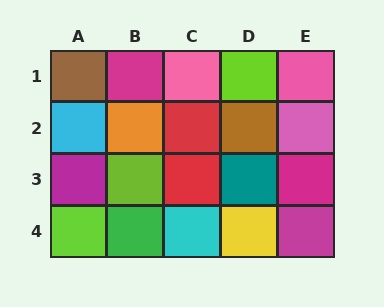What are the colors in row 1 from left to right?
Brown, magenta, pink, lime, pink.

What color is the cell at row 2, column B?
Orange.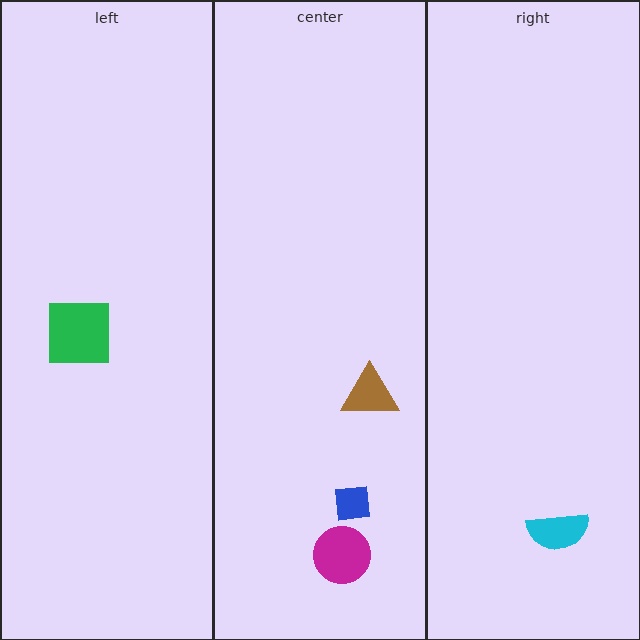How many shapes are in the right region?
1.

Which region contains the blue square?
The center region.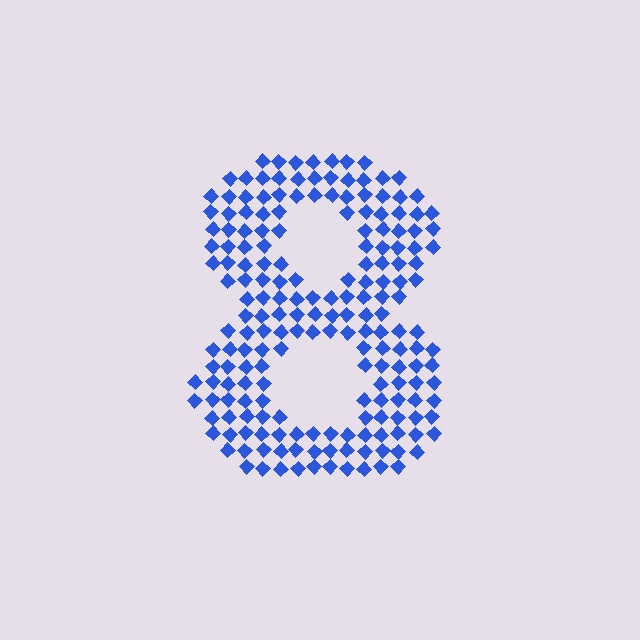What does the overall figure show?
The overall figure shows the digit 8.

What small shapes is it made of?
It is made of small diamonds.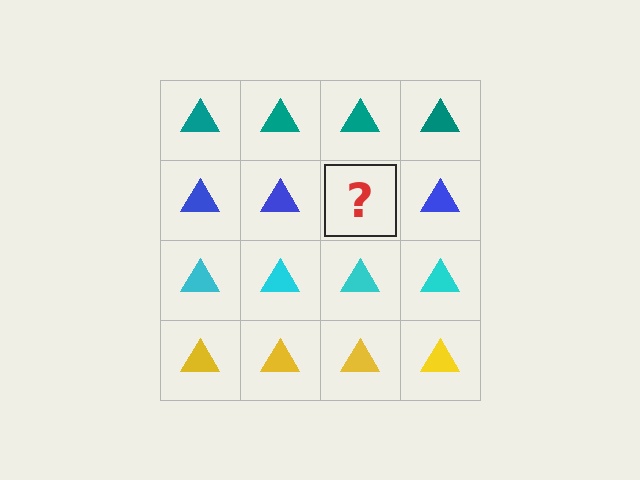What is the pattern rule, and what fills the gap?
The rule is that each row has a consistent color. The gap should be filled with a blue triangle.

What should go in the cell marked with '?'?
The missing cell should contain a blue triangle.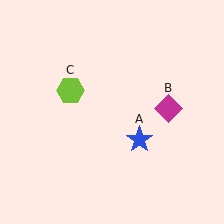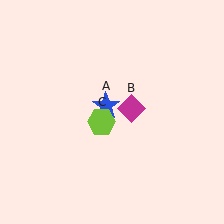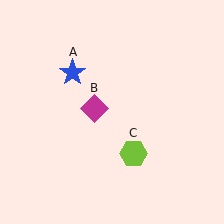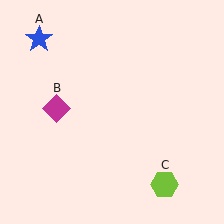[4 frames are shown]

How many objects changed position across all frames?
3 objects changed position: blue star (object A), magenta diamond (object B), lime hexagon (object C).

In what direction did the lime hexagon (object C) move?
The lime hexagon (object C) moved down and to the right.